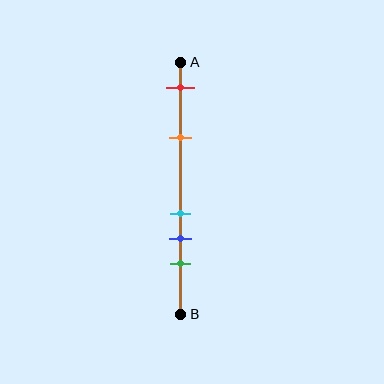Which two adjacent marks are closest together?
The cyan and blue marks are the closest adjacent pair.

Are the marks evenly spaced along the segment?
No, the marks are not evenly spaced.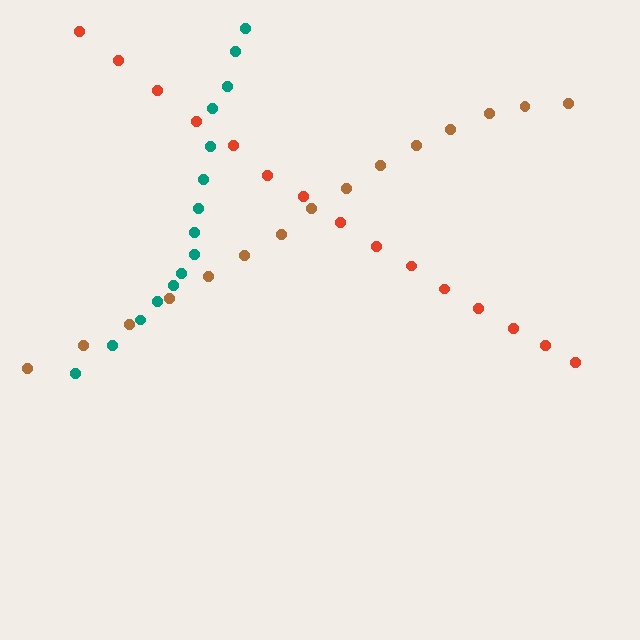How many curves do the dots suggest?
There are 3 distinct paths.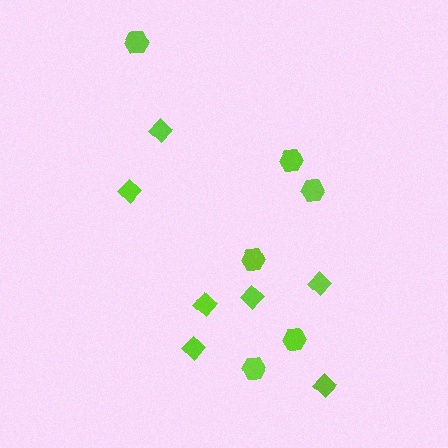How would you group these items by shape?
There are 2 groups: one group of diamonds (7) and one group of hexagons (6).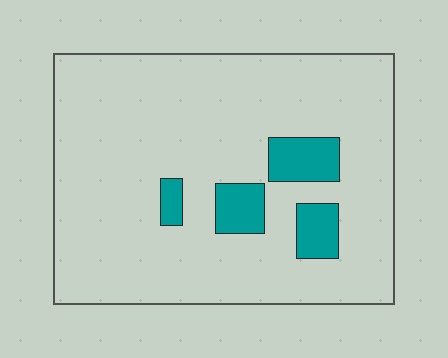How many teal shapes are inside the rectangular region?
4.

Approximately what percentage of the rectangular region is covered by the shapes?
Approximately 10%.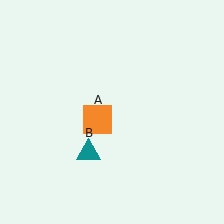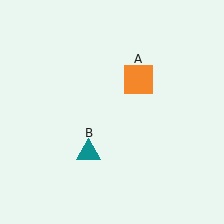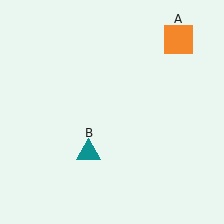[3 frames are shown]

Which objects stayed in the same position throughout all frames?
Teal triangle (object B) remained stationary.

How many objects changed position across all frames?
1 object changed position: orange square (object A).